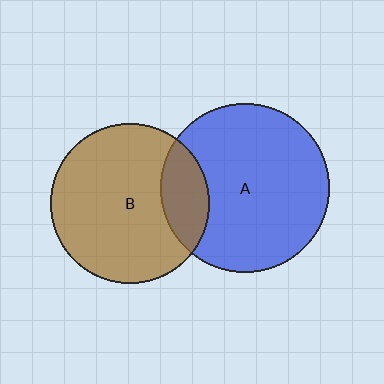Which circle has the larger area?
Circle A (blue).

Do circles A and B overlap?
Yes.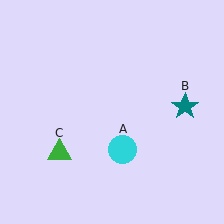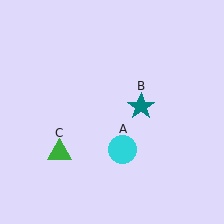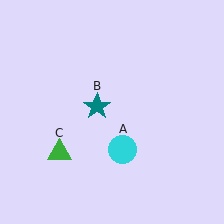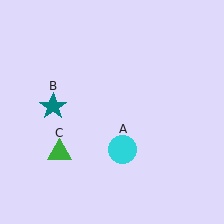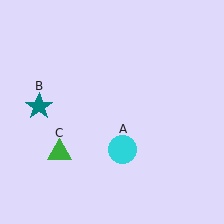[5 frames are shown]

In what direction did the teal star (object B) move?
The teal star (object B) moved left.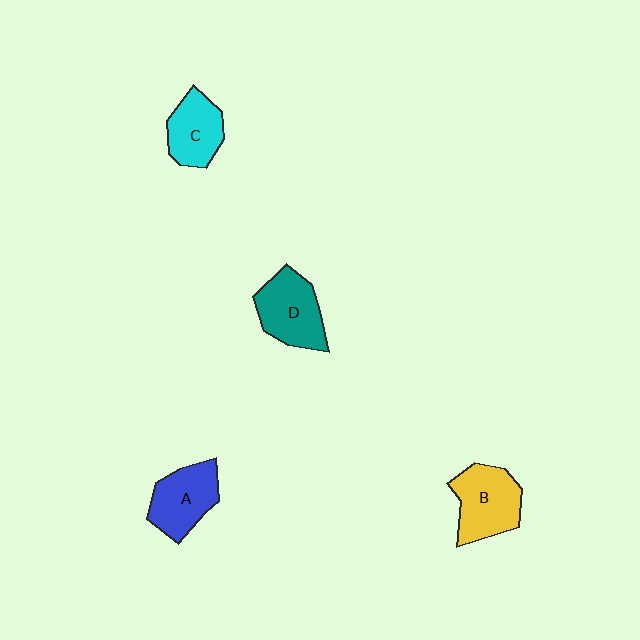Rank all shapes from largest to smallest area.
From largest to smallest: B (yellow), D (teal), A (blue), C (cyan).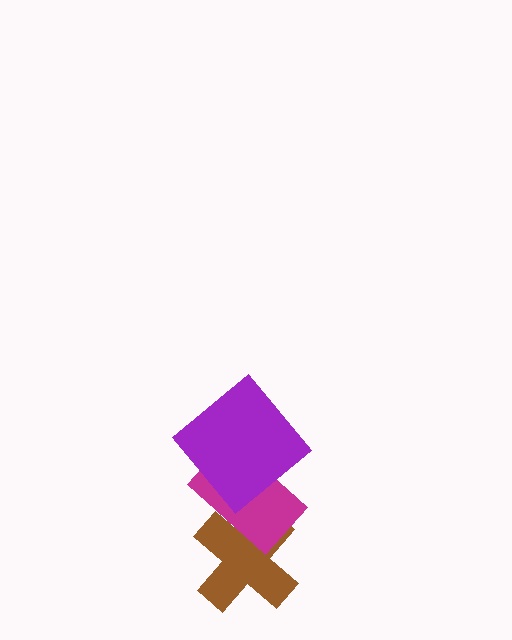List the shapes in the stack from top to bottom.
From top to bottom: the purple diamond, the magenta rectangle, the brown cross.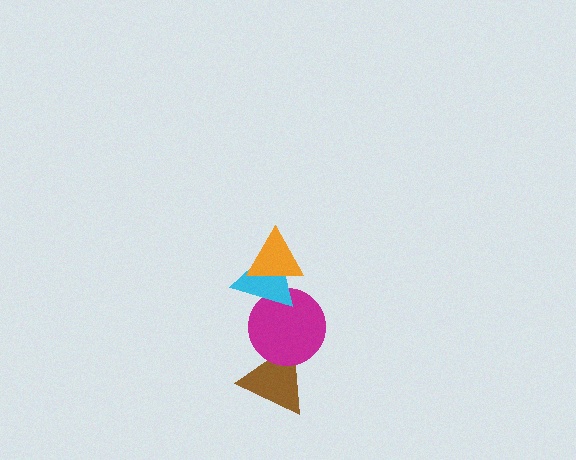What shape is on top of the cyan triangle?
The orange triangle is on top of the cyan triangle.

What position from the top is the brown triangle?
The brown triangle is 4th from the top.